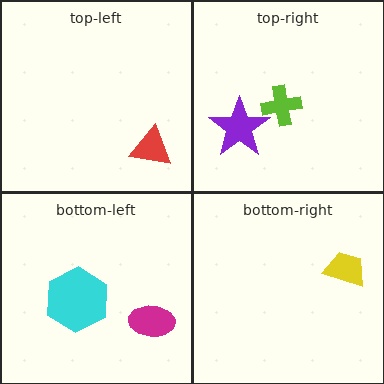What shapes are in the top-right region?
The lime cross, the purple star.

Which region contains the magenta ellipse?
The bottom-left region.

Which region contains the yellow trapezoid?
The bottom-right region.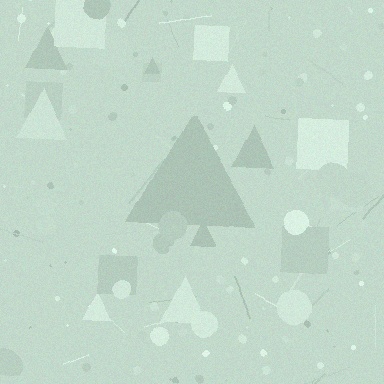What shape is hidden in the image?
A triangle is hidden in the image.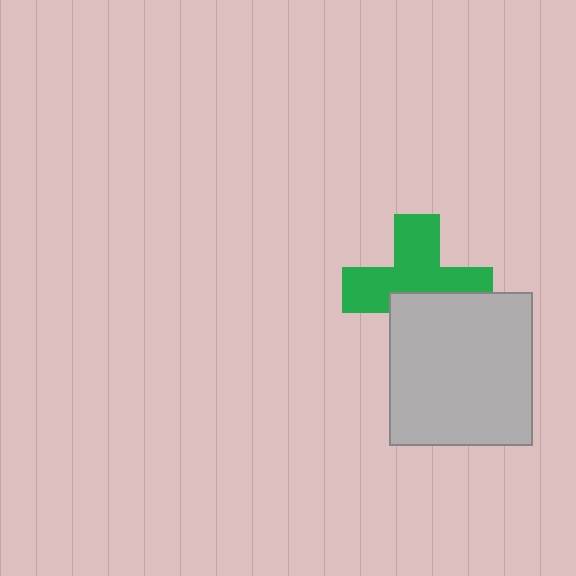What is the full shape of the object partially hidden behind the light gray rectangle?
The partially hidden object is a green cross.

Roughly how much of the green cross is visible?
About half of it is visible (roughly 61%).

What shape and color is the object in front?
The object in front is a light gray rectangle.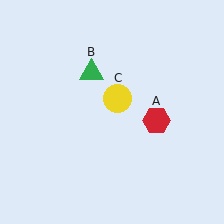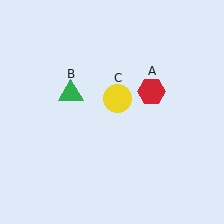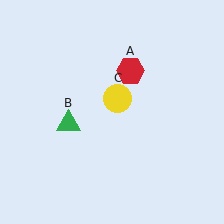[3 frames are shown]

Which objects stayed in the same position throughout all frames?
Yellow circle (object C) remained stationary.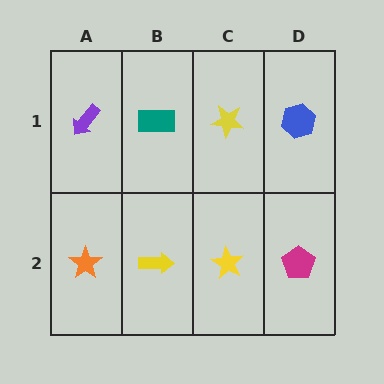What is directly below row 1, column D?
A magenta pentagon.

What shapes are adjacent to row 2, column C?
A yellow star (row 1, column C), a yellow arrow (row 2, column B), a magenta pentagon (row 2, column D).